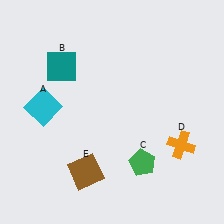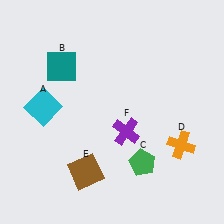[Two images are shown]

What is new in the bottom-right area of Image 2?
A purple cross (F) was added in the bottom-right area of Image 2.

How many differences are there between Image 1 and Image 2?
There is 1 difference between the two images.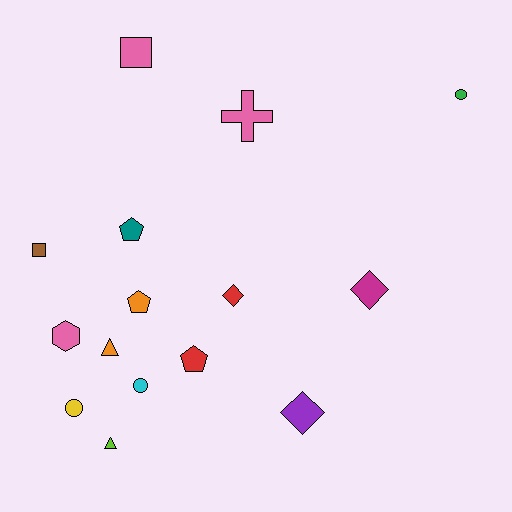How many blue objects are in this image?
There are no blue objects.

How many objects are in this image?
There are 15 objects.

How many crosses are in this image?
There is 1 cross.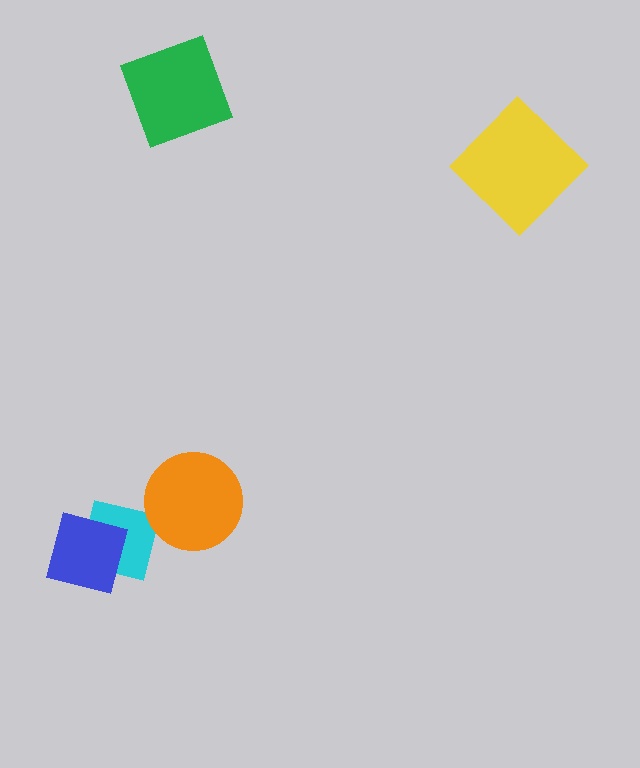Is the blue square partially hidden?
No, no other shape covers it.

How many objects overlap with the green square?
0 objects overlap with the green square.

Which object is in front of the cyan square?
The blue square is in front of the cyan square.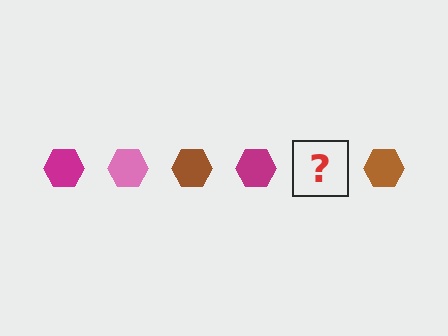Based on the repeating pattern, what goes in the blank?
The blank should be a pink hexagon.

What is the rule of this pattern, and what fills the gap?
The rule is that the pattern cycles through magenta, pink, brown hexagons. The gap should be filled with a pink hexagon.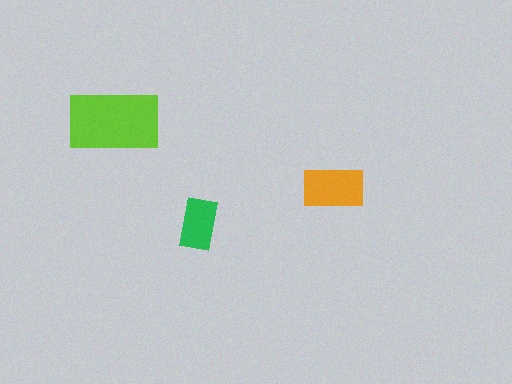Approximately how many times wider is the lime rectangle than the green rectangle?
About 2 times wider.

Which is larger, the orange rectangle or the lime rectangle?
The lime one.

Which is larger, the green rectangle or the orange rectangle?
The orange one.